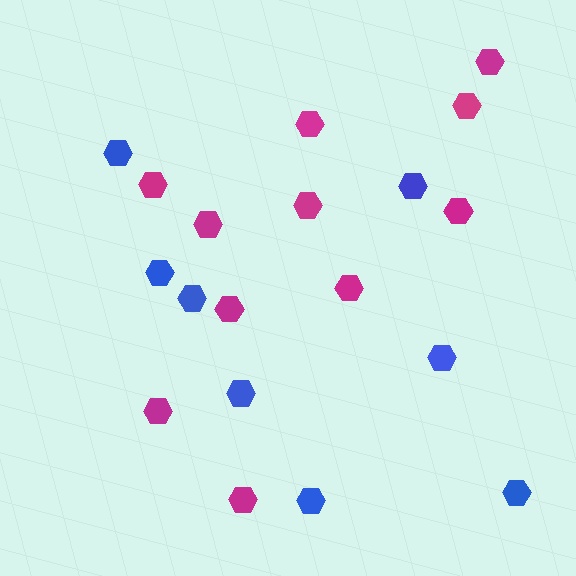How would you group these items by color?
There are 2 groups: one group of blue hexagons (8) and one group of magenta hexagons (11).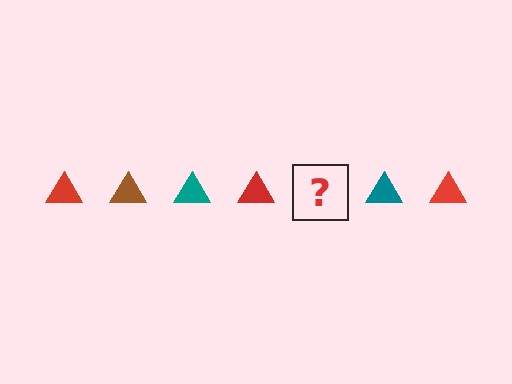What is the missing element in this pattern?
The missing element is a brown triangle.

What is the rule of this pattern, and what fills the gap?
The rule is that the pattern cycles through red, brown, teal triangles. The gap should be filled with a brown triangle.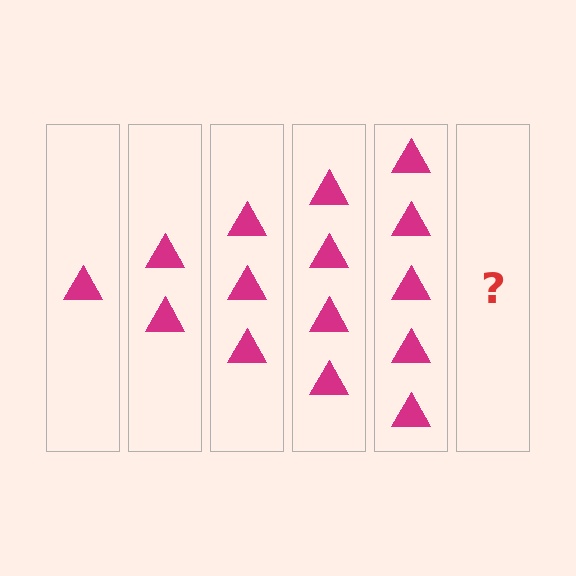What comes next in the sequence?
The next element should be 6 triangles.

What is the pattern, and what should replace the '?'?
The pattern is that each step adds one more triangle. The '?' should be 6 triangles.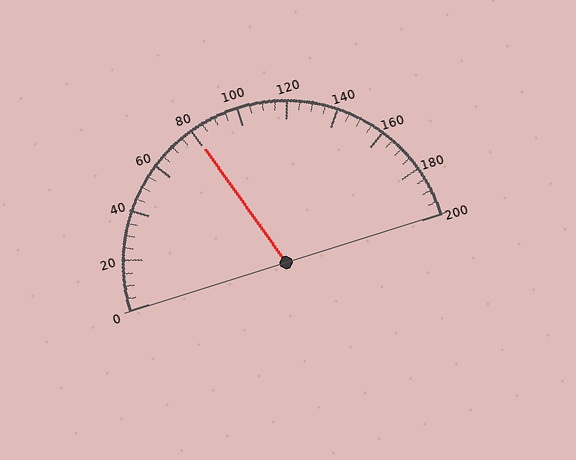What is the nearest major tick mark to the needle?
The nearest major tick mark is 80.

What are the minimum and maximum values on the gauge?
The gauge ranges from 0 to 200.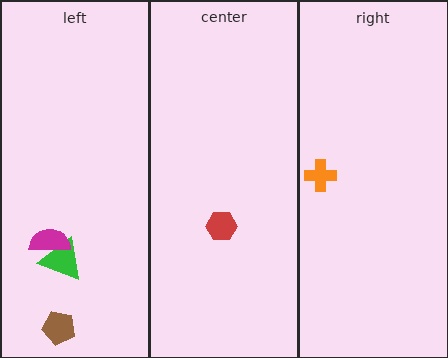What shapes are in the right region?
The orange cross.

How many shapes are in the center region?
1.